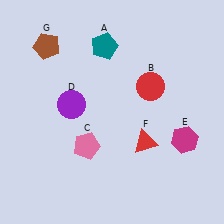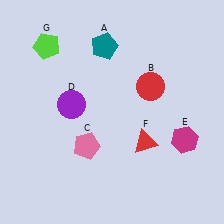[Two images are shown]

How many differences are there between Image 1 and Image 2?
There is 1 difference between the two images.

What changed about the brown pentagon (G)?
In Image 1, G is brown. In Image 2, it changed to lime.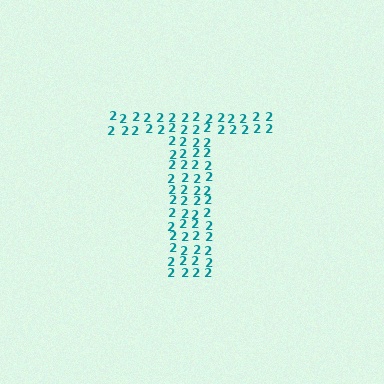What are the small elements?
The small elements are digit 2's.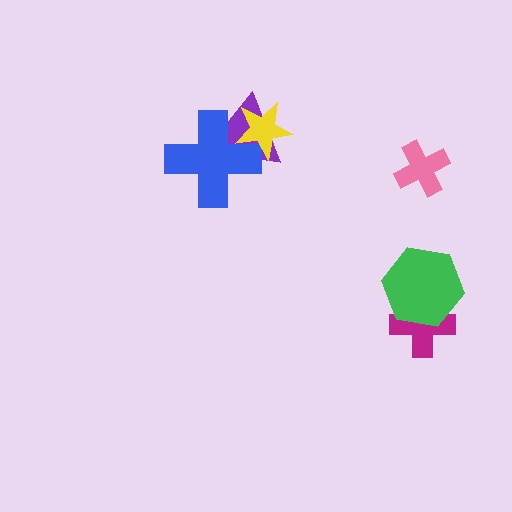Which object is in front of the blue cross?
The yellow star is in front of the blue cross.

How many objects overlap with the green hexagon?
1 object overlaps with the green hexagon.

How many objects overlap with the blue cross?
2 objects overlap with the blue cross.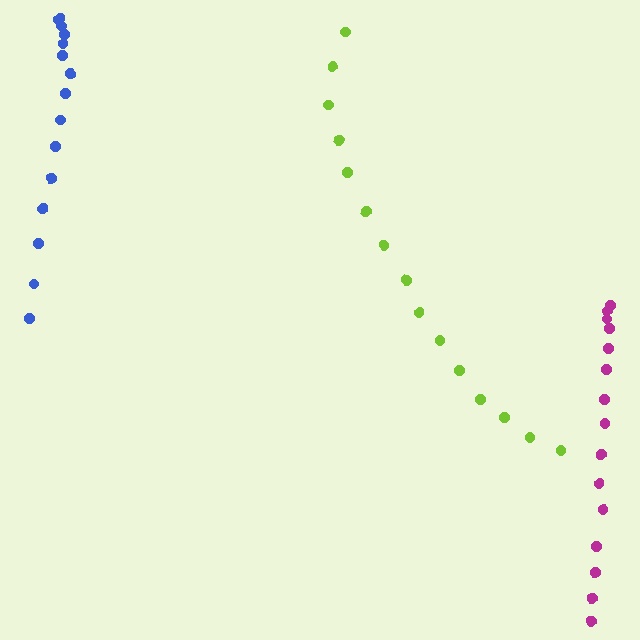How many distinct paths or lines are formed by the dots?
There are 3 distinct paths.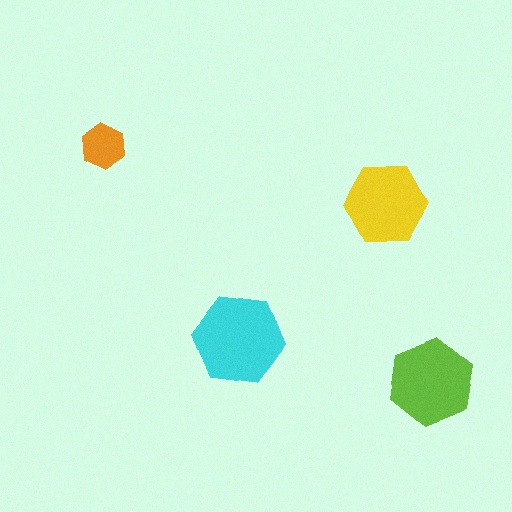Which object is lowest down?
The lime hexagon is bottommost.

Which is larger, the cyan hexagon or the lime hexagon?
The cyan one.